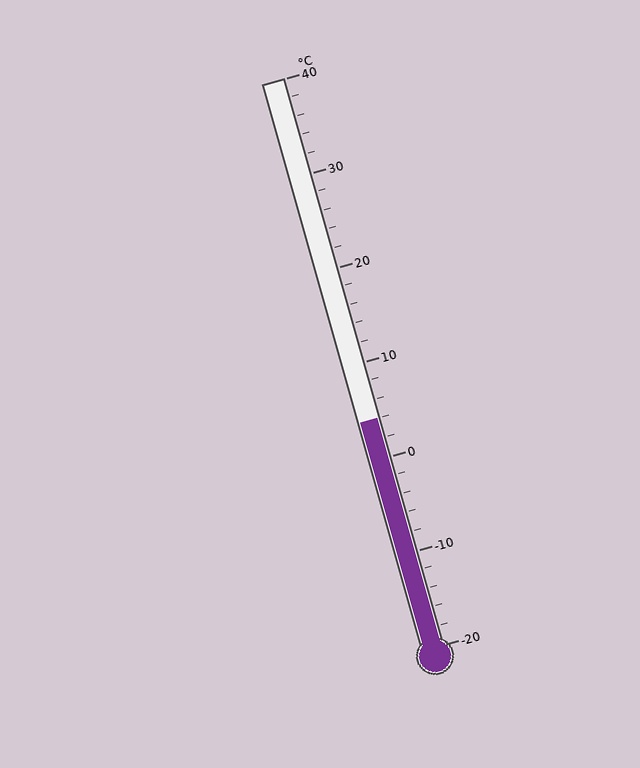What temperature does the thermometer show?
The thermometer shows approximately 4°C.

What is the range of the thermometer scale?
The thermometer scale ranges from -20°C to 40°C.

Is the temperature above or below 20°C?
The temperature is below 20°C.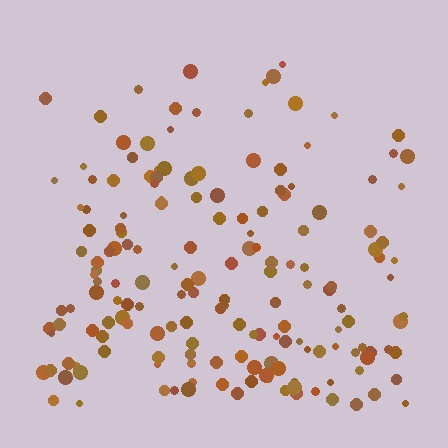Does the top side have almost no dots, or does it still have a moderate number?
Still a moderate number, just noticeably fewer than the bottom.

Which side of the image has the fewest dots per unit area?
The top.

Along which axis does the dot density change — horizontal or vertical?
Vertical.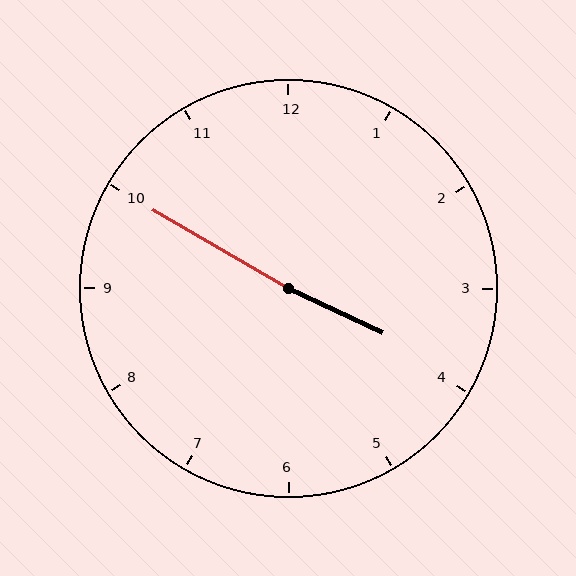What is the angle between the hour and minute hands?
Approximately 175 degrees.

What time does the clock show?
3:50.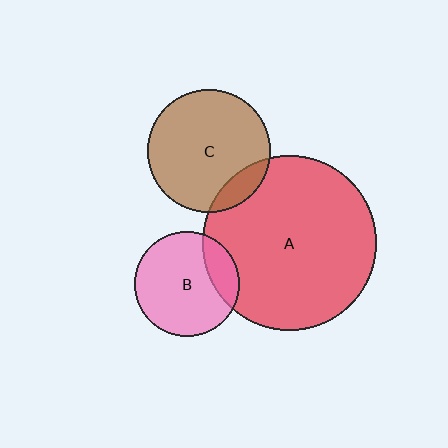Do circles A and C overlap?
Yes.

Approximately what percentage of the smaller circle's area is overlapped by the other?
Approximately 15%.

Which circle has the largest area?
Circle A (red).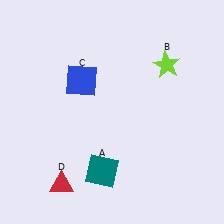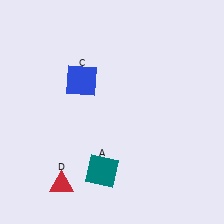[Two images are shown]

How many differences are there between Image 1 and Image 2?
There is 1 difference between the two images.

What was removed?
The lime star (B) was removed in Image 2.